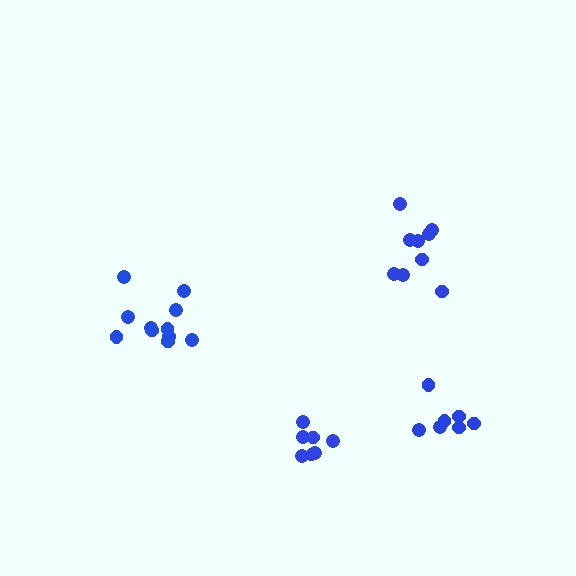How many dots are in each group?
Group 1: 7 dots, Group 2: 7 dots, Group 3: 9 dots, Group 4: 11 dots (34 total).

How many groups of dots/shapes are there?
There are 4 groups.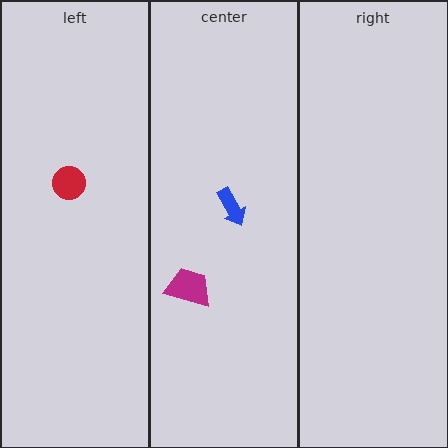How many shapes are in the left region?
1.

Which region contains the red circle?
The left region.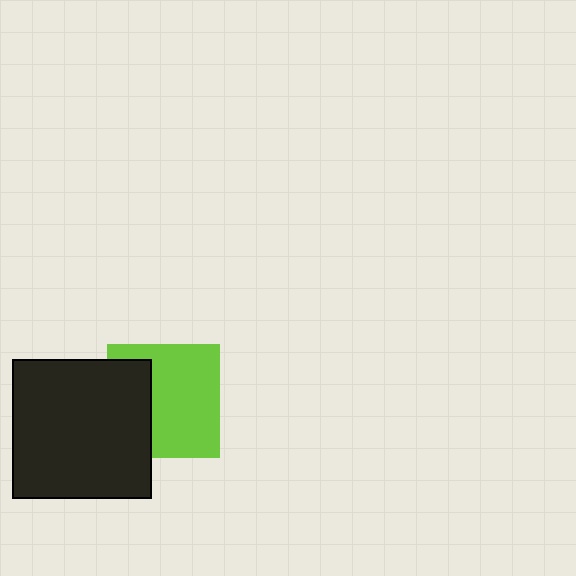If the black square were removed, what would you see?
You would see the complete lime square.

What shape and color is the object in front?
The object in front is a black square.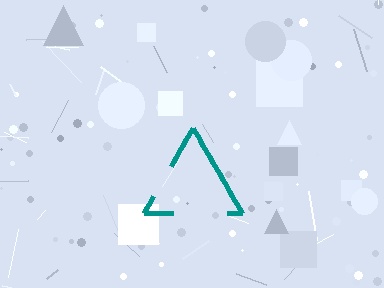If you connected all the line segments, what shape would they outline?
They would outline a triangle.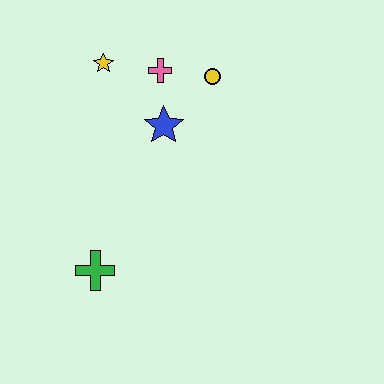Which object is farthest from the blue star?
The green cross is farthest from the blue star.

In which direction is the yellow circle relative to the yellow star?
The yellow circle is to the right of the yellow star.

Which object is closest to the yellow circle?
The pink cross is closest to the yellow circle.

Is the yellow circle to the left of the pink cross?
No